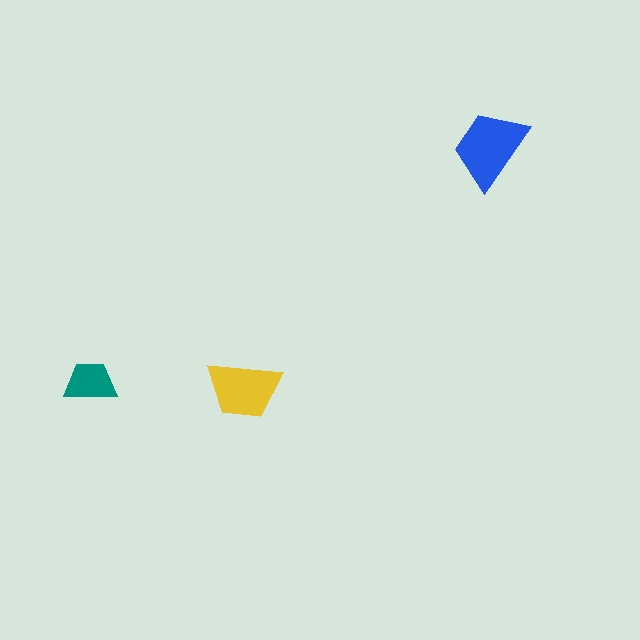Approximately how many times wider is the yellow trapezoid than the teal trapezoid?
About 1.5 times wider.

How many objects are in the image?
There are 3 objects in the image.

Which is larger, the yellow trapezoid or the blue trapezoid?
The blue one.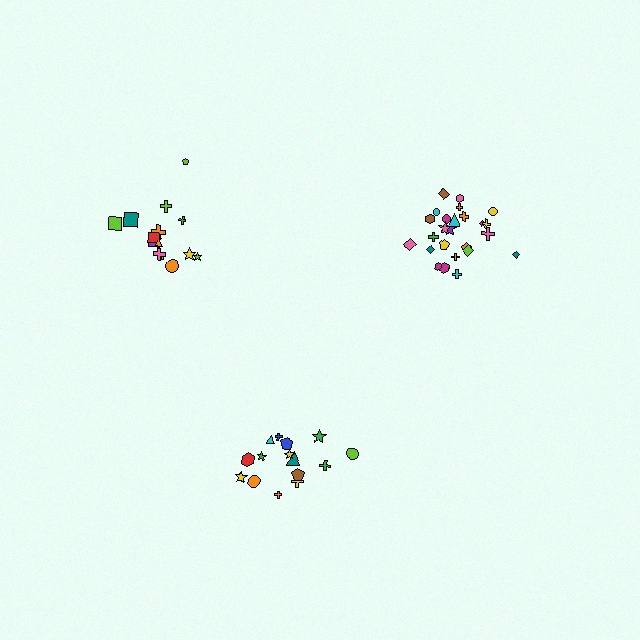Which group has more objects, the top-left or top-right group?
The top-right group.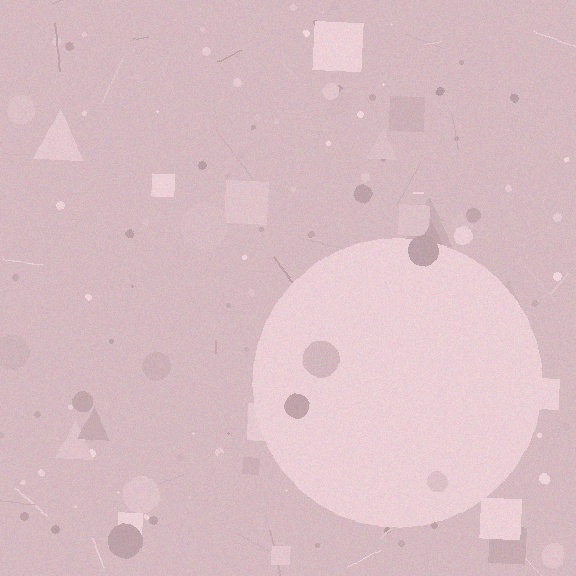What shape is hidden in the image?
A circle is hidden in the image.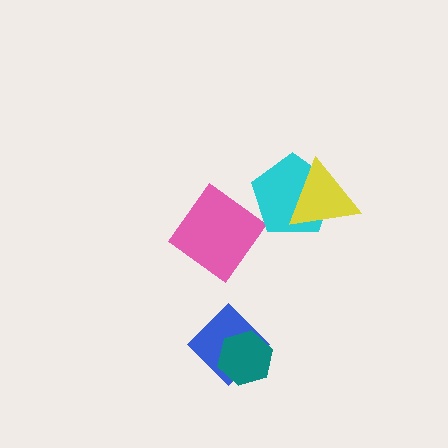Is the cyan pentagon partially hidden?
Yes, it is partially covered by another shape.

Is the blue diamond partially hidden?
Yes, it is partially covered by another shape.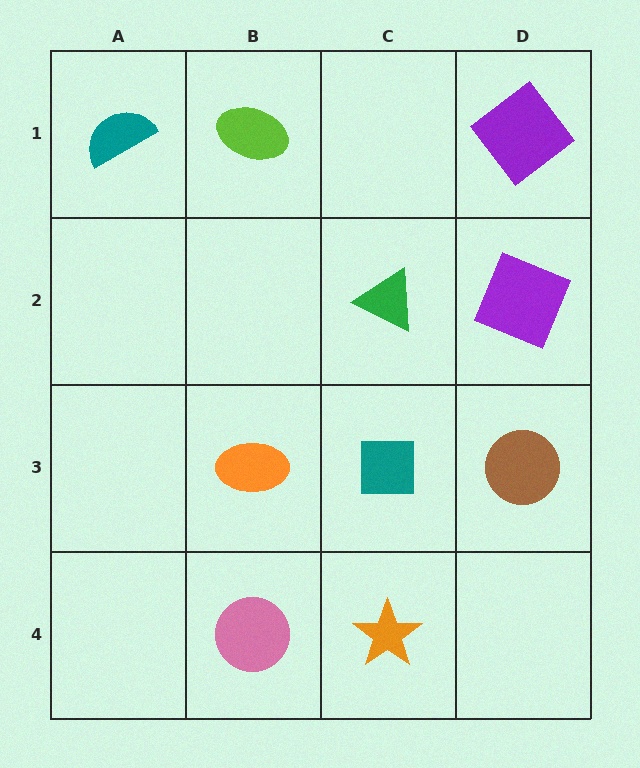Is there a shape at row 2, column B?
No, that cell is empty.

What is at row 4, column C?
An orange star.